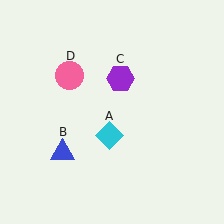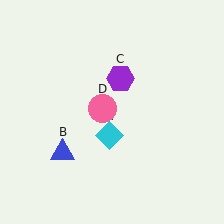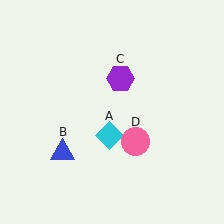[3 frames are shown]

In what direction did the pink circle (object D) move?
The pink circle (object D) moved down and to the right.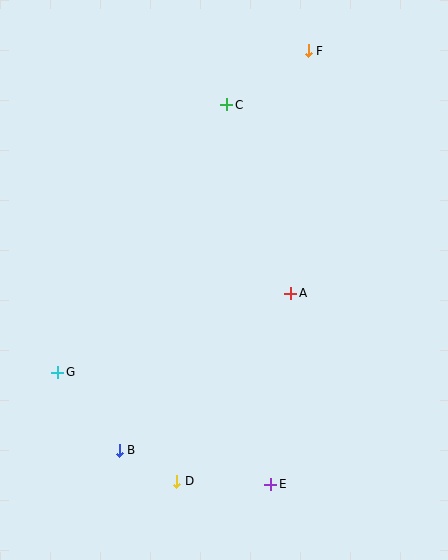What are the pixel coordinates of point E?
Point E is at (271, 484).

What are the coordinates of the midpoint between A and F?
The midpoint between A and F is at (300, 172).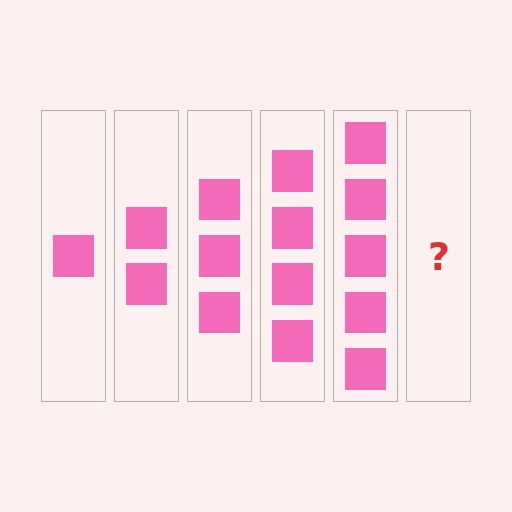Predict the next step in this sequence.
The next step is 6 squares.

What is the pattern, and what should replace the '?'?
The pattern is that each step adds one more square. The '?' should be 6 squares.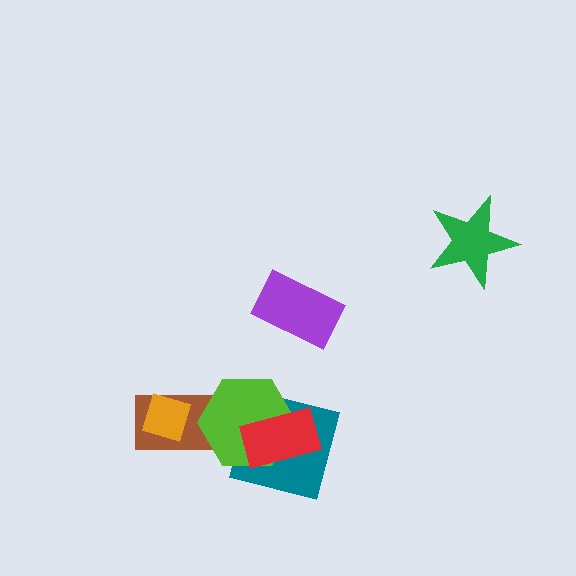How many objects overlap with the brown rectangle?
2 objects overlap with the brown rectangle.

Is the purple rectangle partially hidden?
No, no other shape covers it.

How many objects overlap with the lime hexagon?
3 objects overlap with the lime hexagon.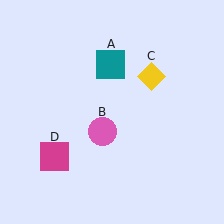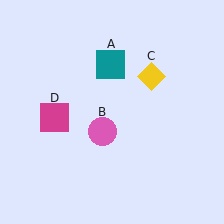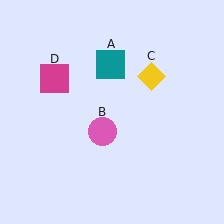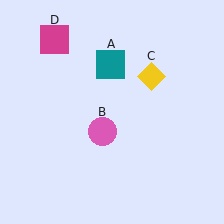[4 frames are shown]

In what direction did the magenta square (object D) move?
The magenta square (object D) moved up.